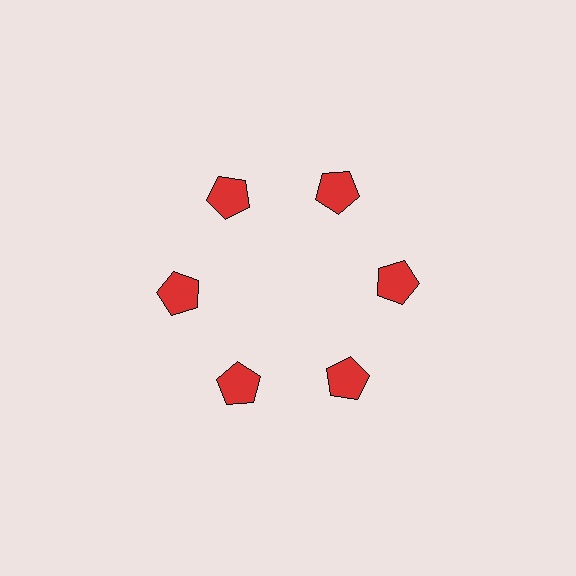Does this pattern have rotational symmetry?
Yes, this pattern has 6-fold rotational symmetry. It looks the same after rotating 60 degrees around the center.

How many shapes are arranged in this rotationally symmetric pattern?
There are 6 shapes, arranged in 6 groups of 1.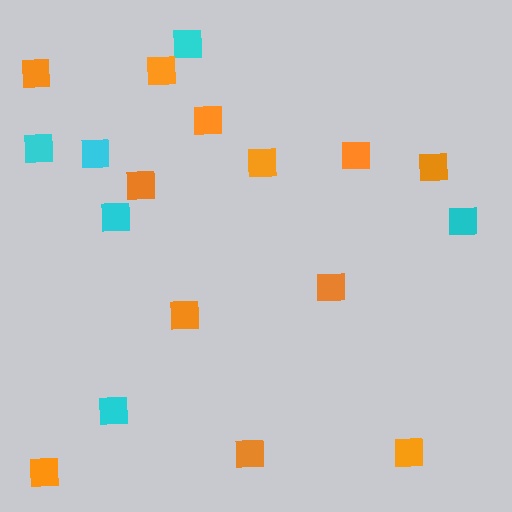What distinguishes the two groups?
There are 2 groups: one group of cyan squares (6) and one group of orange squares (12).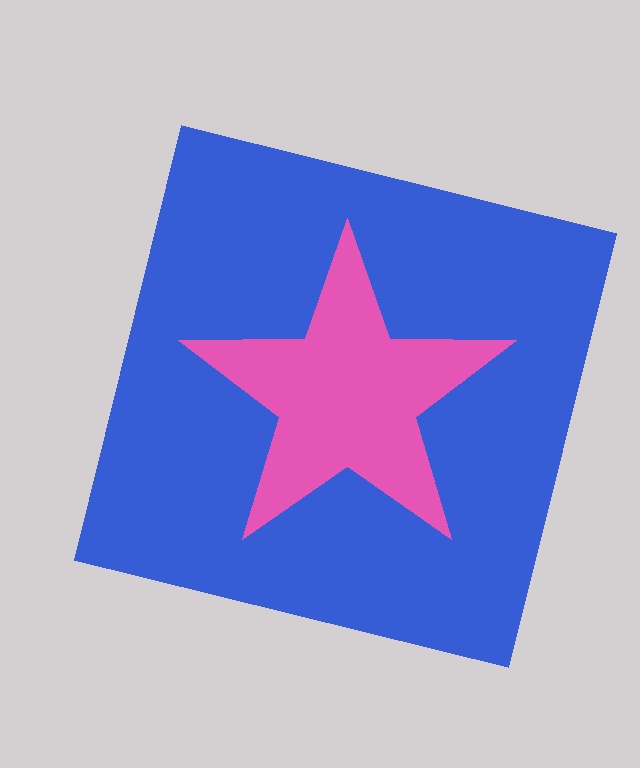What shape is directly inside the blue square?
The pink star.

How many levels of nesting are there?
2.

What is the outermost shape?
The blue square.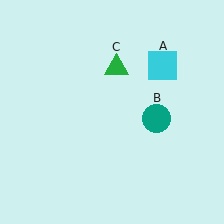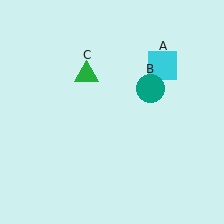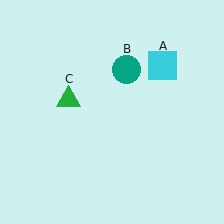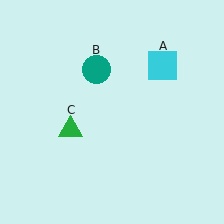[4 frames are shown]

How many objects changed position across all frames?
2 objects changed position: teal circle (object B), green triangle (object C).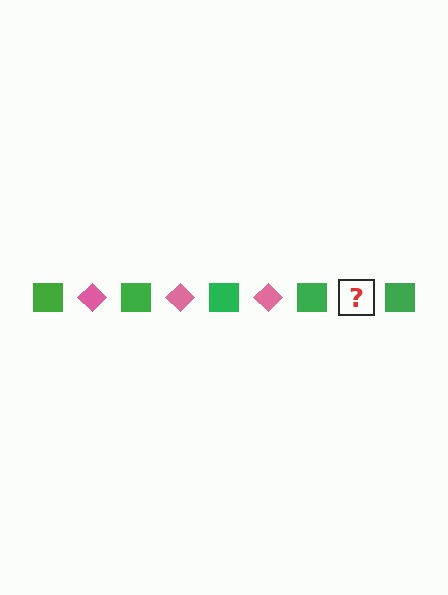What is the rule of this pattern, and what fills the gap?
The rule is that the pattern alternates between green square and pink diamond. The gap should be filled with a pink diamond.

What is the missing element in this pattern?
The missing element is a pink diamond.